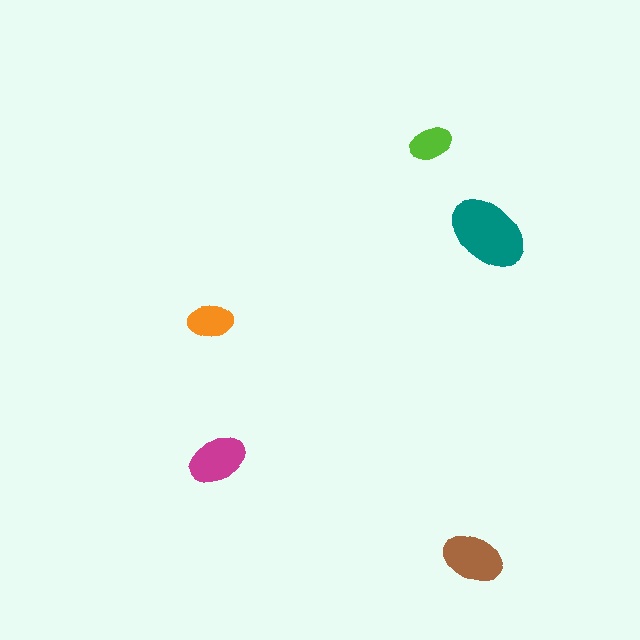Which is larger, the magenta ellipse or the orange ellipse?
The magenta one.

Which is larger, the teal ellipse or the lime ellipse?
The teal one.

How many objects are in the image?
There are 5 objects in the image.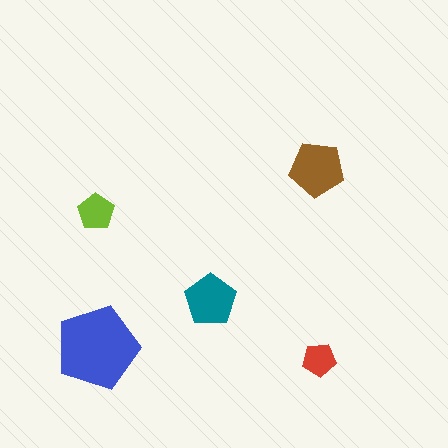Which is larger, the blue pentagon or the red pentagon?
The blue one.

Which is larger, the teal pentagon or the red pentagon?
The teal one.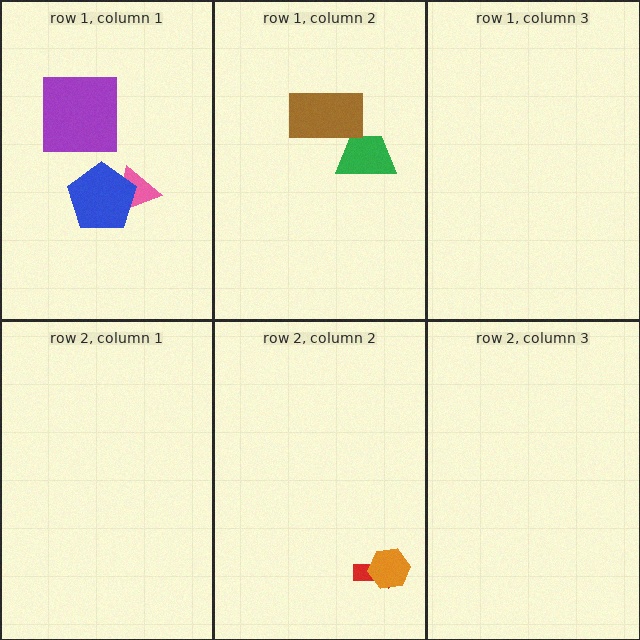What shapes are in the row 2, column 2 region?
The red arrow, the orange hexagon.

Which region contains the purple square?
The row 1, column 1 region.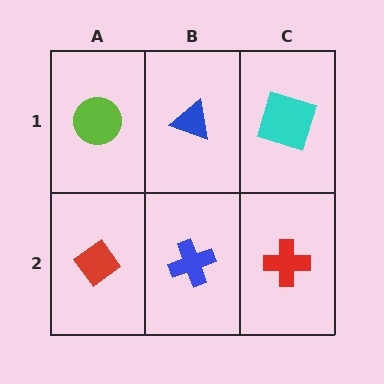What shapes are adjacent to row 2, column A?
A lime circle (row 1, column A), a blue cross (row 2, column B).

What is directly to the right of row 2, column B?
A red cross.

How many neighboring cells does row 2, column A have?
2.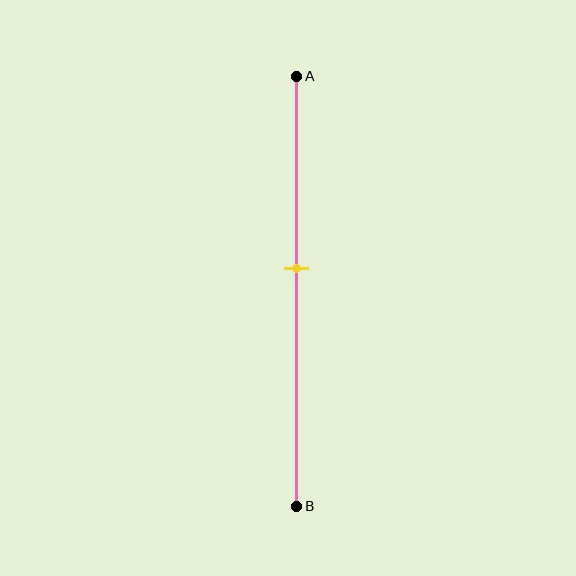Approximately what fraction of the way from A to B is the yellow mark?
The yellow mark is approximately 45% of the way from A to B.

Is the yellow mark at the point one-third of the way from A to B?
No, the mark is at about 45% from A, not at the 33% one-third point.